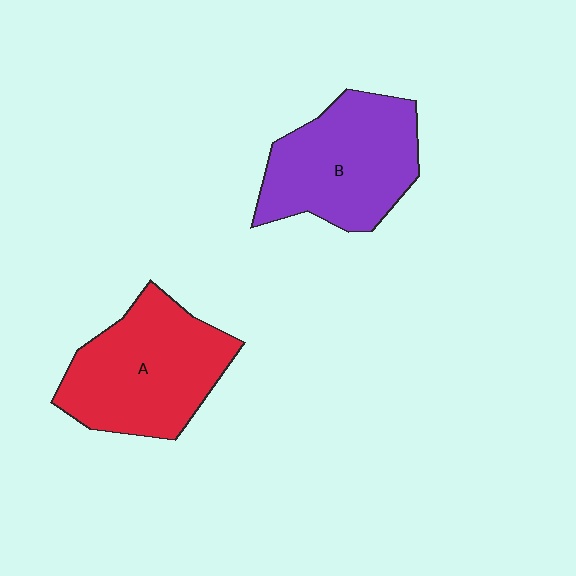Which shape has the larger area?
Shape A (red).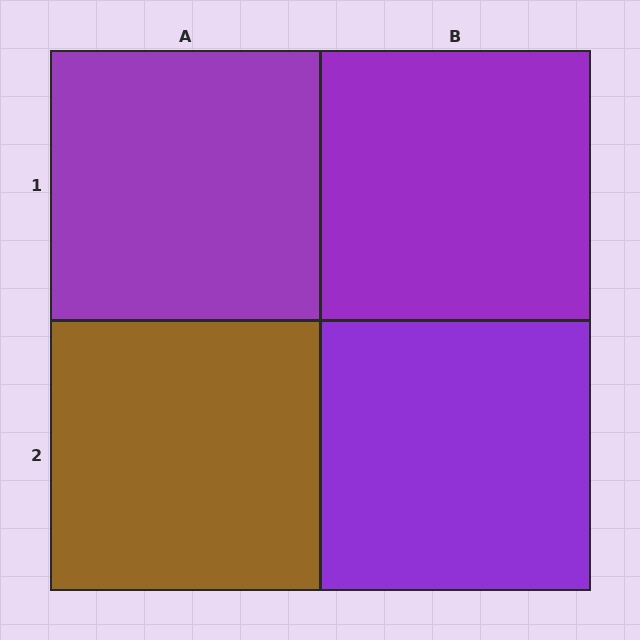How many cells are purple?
3 cells are purple.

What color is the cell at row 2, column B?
Purple.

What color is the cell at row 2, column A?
Brown.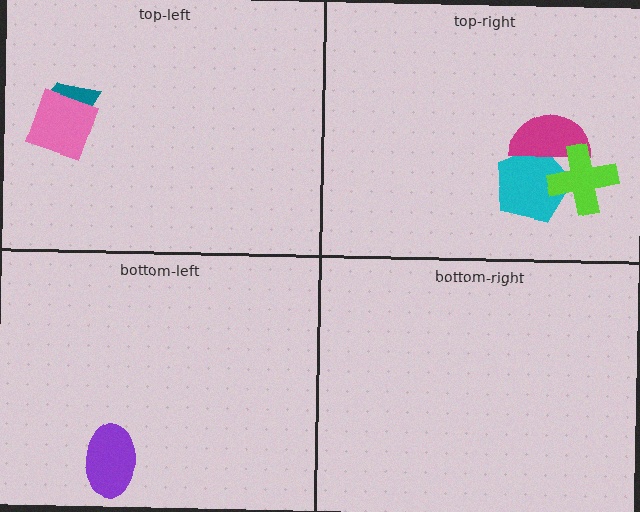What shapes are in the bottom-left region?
The purple ellipse.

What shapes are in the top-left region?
The teal trapezoid, the pink square.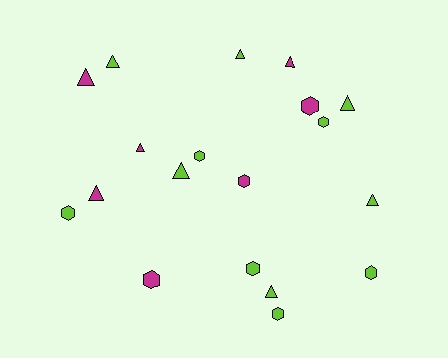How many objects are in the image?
There are 19 objects.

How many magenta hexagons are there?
There are 3 magenta hexagons.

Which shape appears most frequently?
Triangle, with 10 objects.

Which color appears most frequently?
Lime, with 12 objects.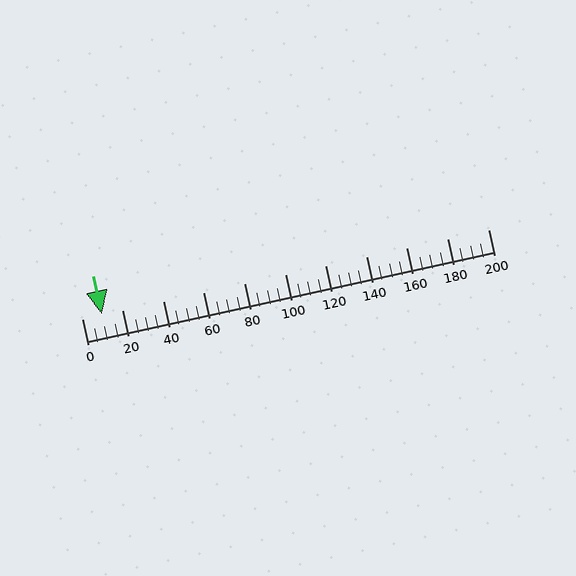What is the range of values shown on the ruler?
The ruler shows values from 0 to 200.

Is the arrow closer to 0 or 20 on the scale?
The arrow is closer to 20.